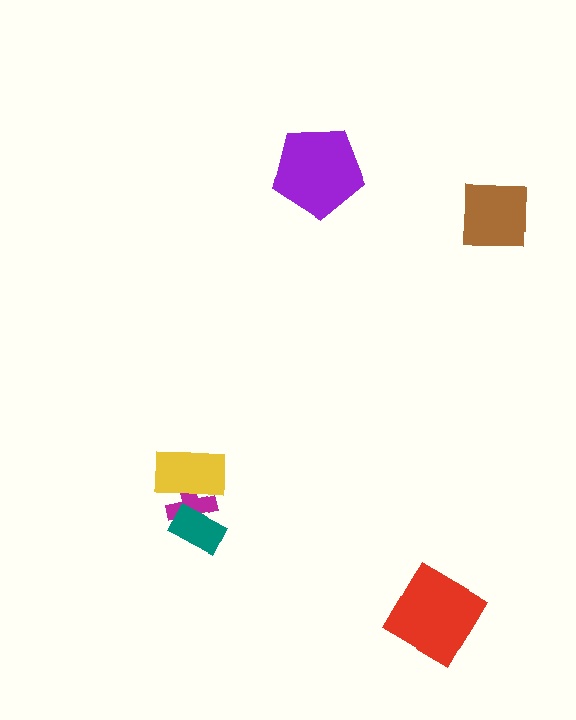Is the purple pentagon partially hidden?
No, no other shape covers it.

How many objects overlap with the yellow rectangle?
1 object overlaps with the yellow rectangle.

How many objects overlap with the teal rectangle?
1 object overlaps with the teal rectangle.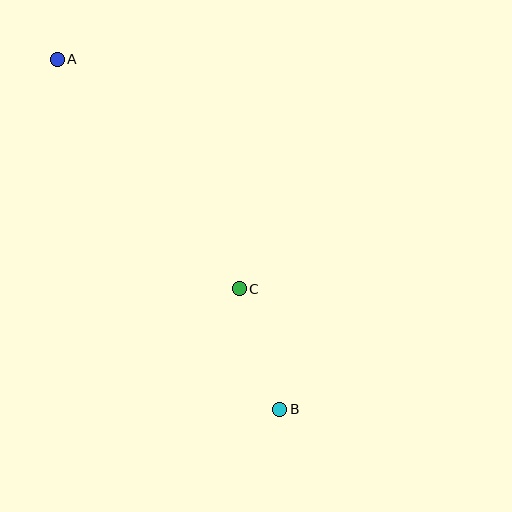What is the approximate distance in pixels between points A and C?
The distance between A and C is approximately 293 pixels.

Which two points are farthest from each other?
Points A and B are farthest from each other.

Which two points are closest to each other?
Points B and C are closest to each other.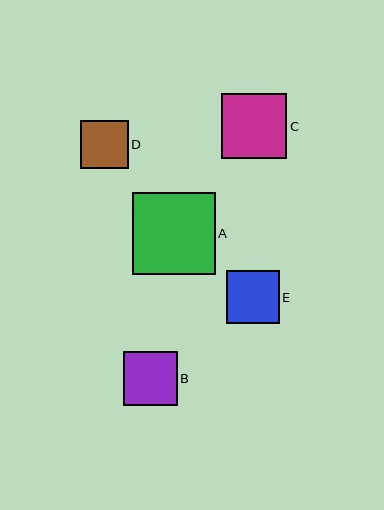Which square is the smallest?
Square D is the smallest with a size of approximately 48 pixels.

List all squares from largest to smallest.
From largest to smallest: A, C, B, E, D.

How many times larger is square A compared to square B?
Square A is approximately 1.5 times the size of square B.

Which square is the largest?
Square A is the largest with a size of approximately 82 pixels.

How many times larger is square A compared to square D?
Square A is approximately 1.7 times the size of square D.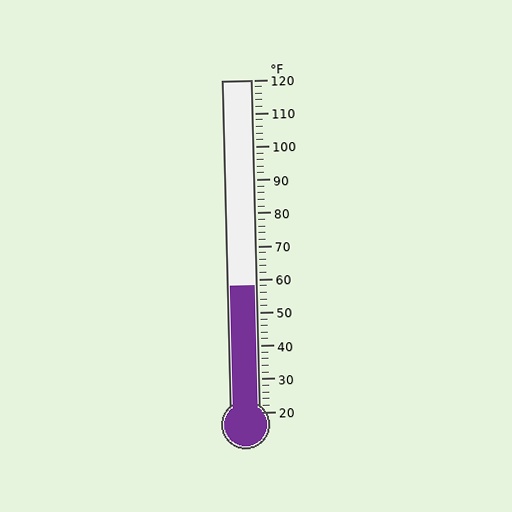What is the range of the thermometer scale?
The thermometer scale ranges from 20°F to 120°F.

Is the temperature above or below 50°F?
The temperature is above 50°F.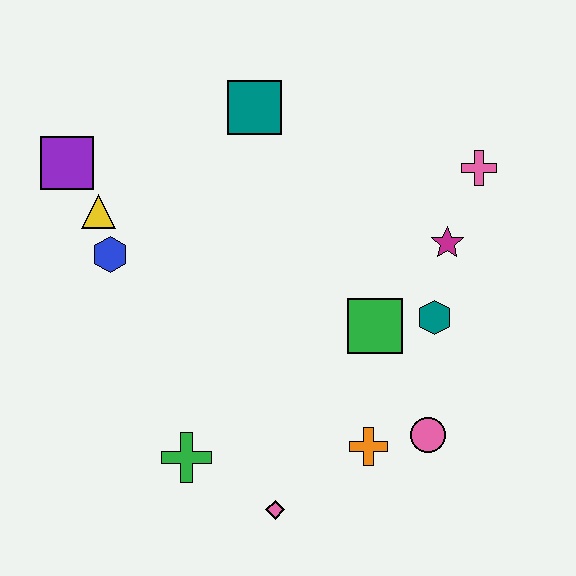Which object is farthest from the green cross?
The pink cross is farthest from the green cross.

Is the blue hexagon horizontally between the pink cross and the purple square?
Yes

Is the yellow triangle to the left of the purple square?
No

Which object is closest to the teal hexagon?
The green square is closest to the teal hexagon.